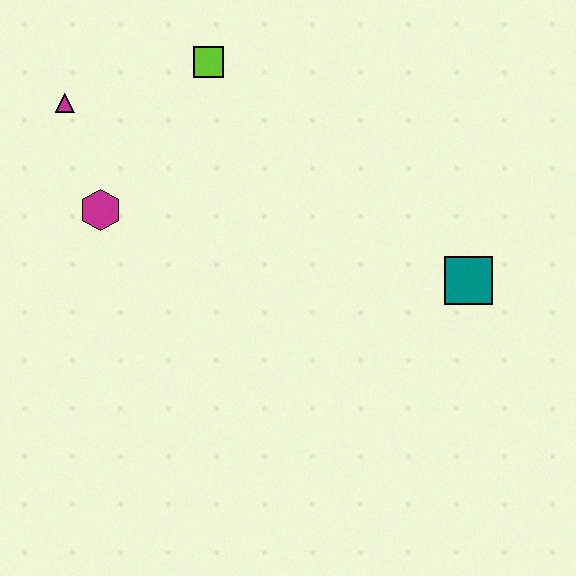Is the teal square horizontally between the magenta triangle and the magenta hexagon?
No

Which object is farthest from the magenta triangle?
The teal square is farthest from the magenta triangle.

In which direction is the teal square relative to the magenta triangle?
The teal square is to the right of the magenta triangle.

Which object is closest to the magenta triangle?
The magenta hexagon is closest to the magenta triangle.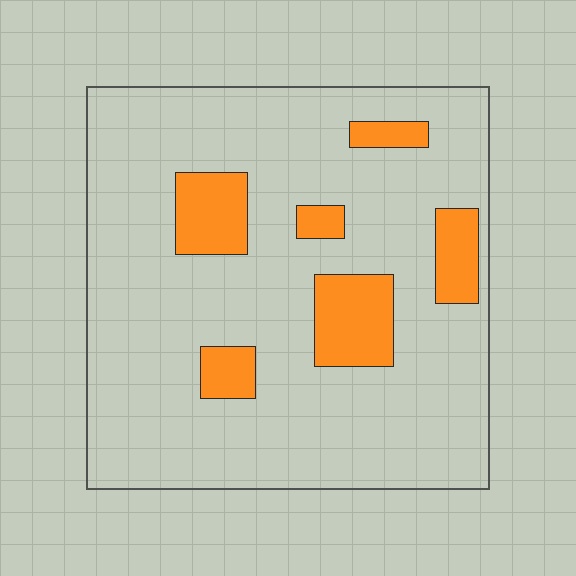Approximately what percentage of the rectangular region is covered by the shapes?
Approximately 15%.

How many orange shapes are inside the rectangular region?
6.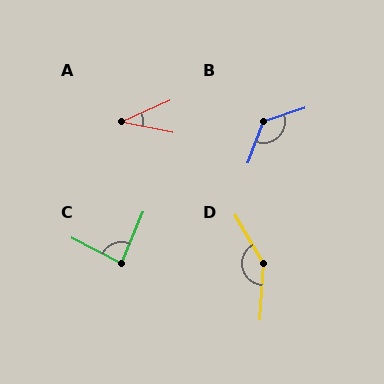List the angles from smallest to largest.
A (35°), C (86°), B (128°), D (146°).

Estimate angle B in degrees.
Approximately 128 degrees.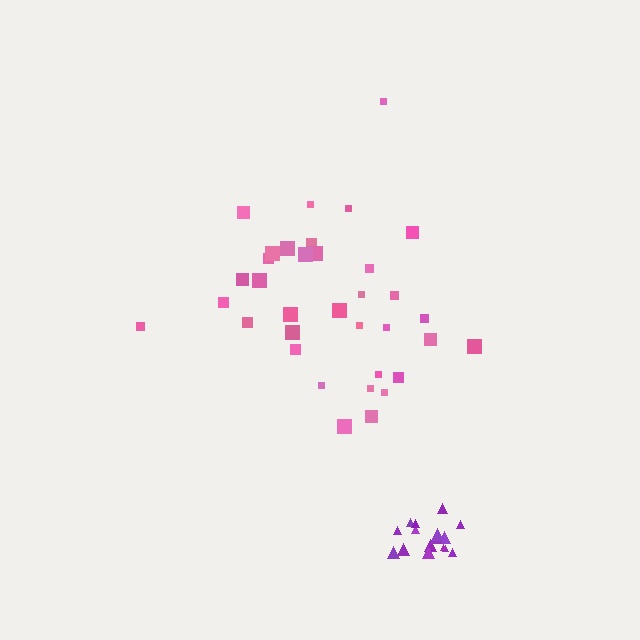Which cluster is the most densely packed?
Purple.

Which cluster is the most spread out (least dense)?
Pink.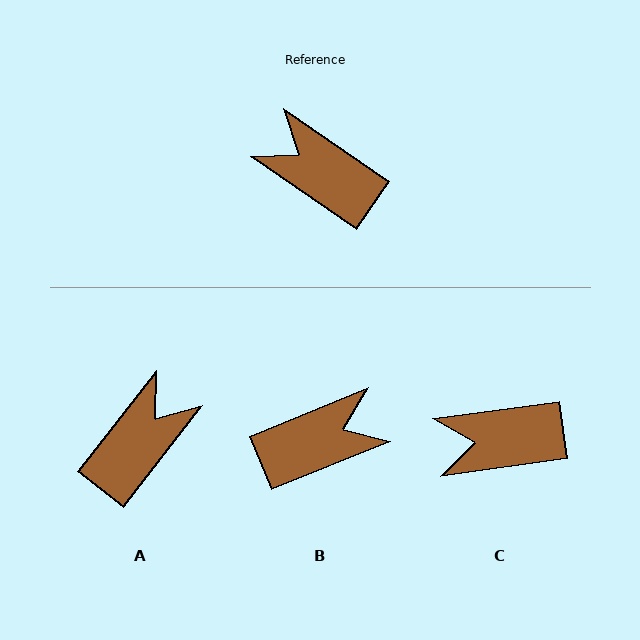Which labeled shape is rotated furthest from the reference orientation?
B, about 124 degrees away.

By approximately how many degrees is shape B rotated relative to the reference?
Approximately 124 degrees clockwise.